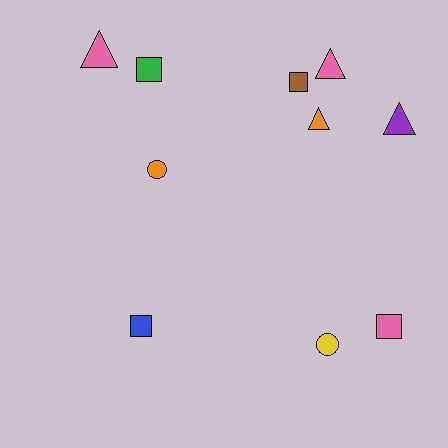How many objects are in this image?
There are 10 objects.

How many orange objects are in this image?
There are 2 orange objects.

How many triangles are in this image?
There are 4 triangles.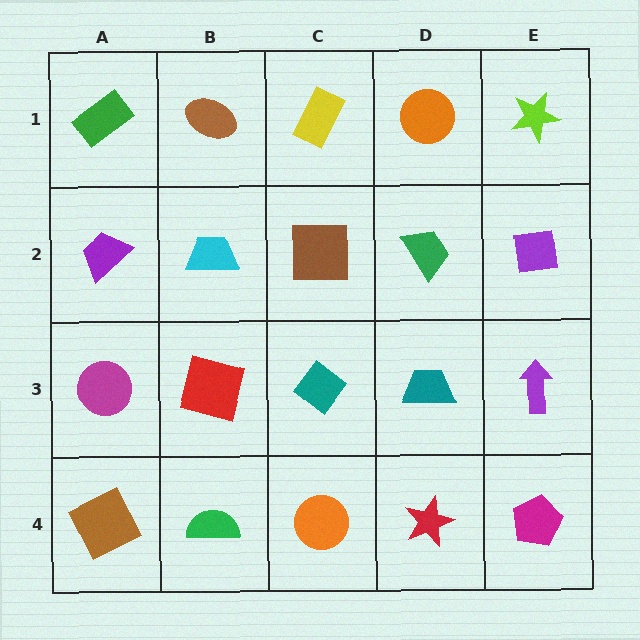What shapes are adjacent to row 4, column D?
A teal trapezoid (row 3, column D), an orange circle (row 4, column C), a magenta pentagon (row 4, column E).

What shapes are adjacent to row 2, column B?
A brown ellipse (row 1, column B), a red square (row 3, column B), a purple trapezoid (row 2, column A), a brown square (row 2, column C).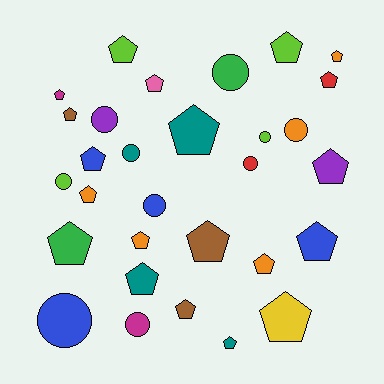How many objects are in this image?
There are 30 objects.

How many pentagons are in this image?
There are 20 pentagons.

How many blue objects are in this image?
There are 4 blue objects.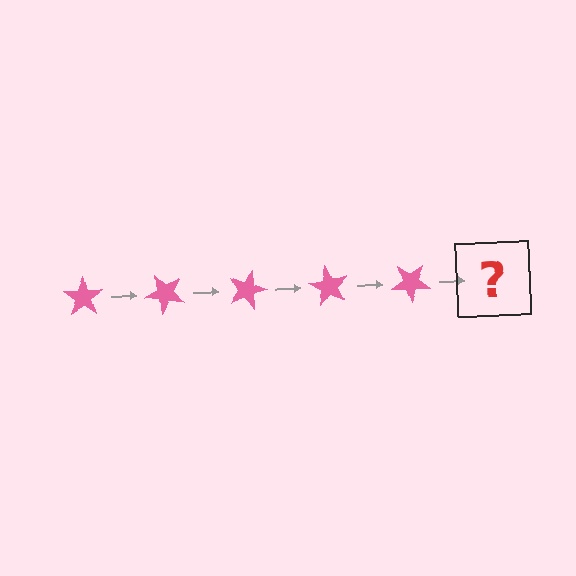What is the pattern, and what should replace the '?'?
The pattern is that the star rotates 45 degrees each step. The '?' should be a pink star rotated 225 degrees.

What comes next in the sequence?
The next element should be a pink star rotated 225 degrees.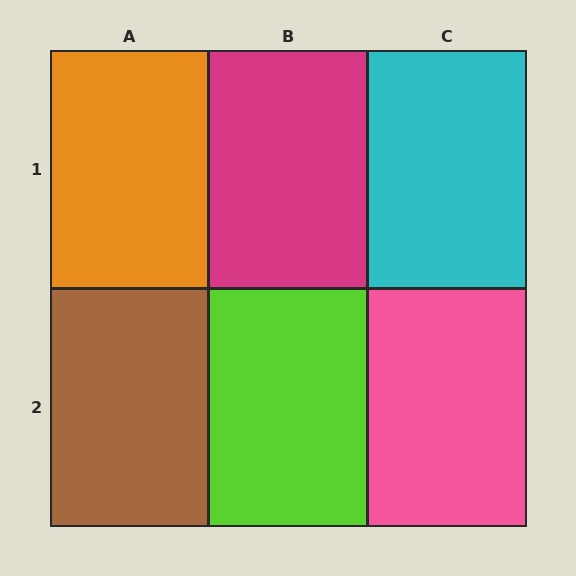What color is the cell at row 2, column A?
Brown.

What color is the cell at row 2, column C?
Pink.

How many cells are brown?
1 cell is brown.